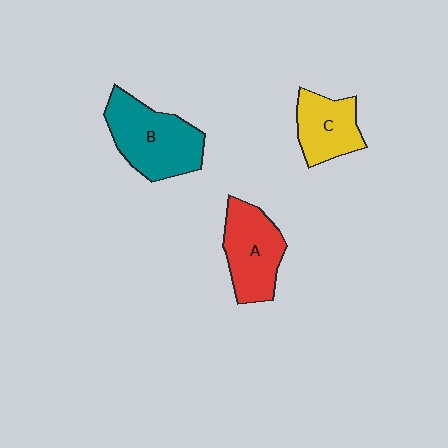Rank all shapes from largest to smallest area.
From largest to smallest: B (teal), A (red), C (yellow).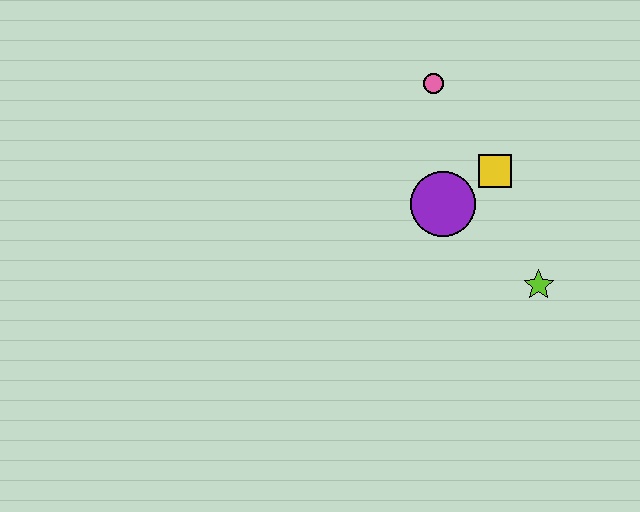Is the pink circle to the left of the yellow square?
Yes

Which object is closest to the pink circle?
The yellow square is closest to the pink circle.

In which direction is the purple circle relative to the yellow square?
The purple circle is to the left of the yellow square.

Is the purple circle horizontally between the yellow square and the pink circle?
Yes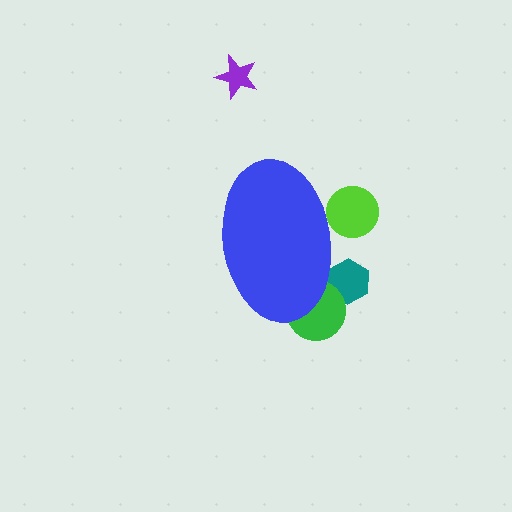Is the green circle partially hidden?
Yes, the green circle is partially hidden behind the blue ellipse.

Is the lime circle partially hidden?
Yes, the lime circle is partially hidden behind the blue ellipse.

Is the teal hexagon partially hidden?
Yes, the teal hexagon is partially hidden behind the blue ellipse.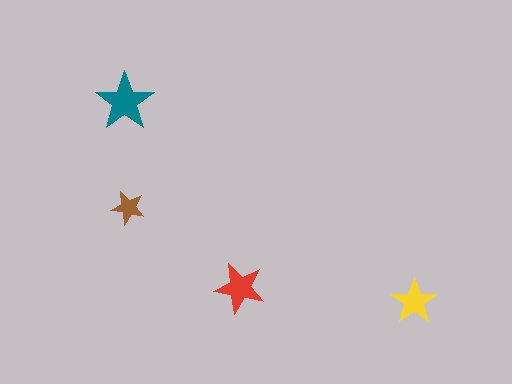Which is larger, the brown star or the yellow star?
The yellow one.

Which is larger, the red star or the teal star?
The teal one.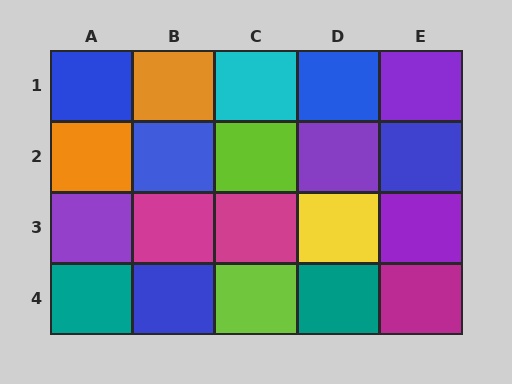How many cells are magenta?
3 cells are magenta.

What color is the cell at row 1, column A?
Blue.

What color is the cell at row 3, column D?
Yellow.